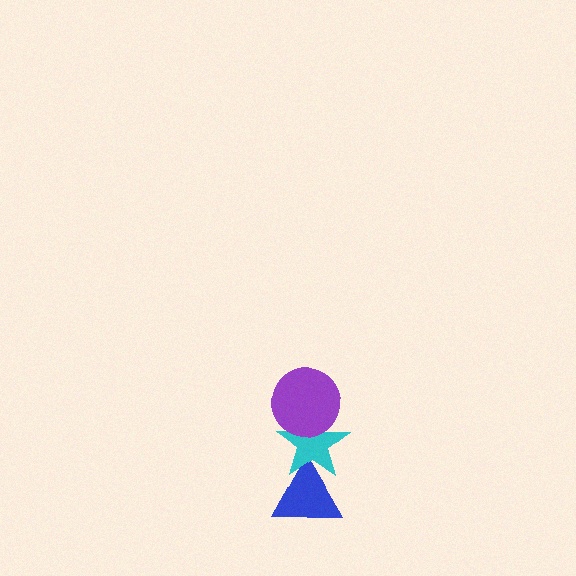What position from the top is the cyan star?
The cyan star is 2nd from the top.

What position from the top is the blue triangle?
The blue triangle is 3rd from the top.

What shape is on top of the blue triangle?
The cyan star is on top of the blue triangle.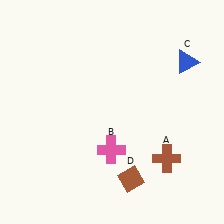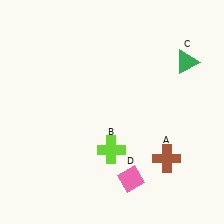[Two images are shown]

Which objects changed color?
B changed from pink to lime. C changed from blue to green. D changed from brown to pink.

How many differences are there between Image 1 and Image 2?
There are 3 differences between the two images.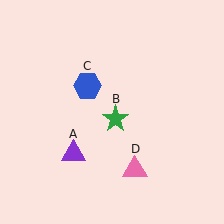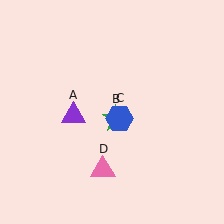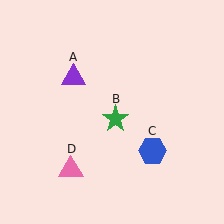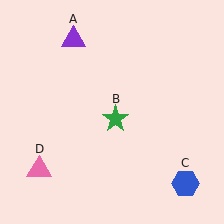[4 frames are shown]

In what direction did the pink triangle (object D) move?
The pink triangle (object D) moved left.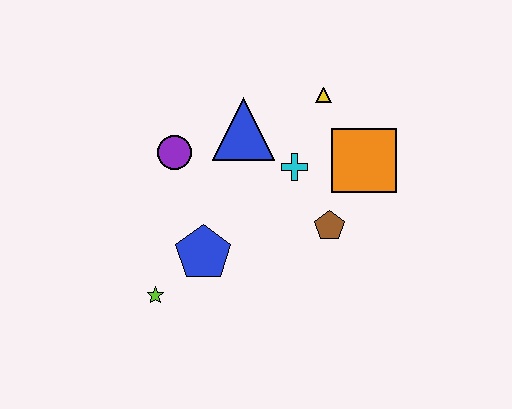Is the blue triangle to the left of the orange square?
Yes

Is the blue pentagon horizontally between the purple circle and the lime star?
No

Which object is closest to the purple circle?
The blue triangle is closest to the purple circle.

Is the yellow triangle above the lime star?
Yes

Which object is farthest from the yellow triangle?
The lime star is farthest from the yellow triangle.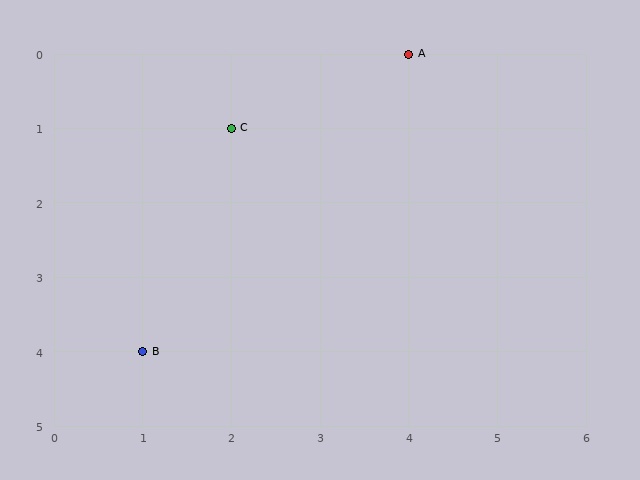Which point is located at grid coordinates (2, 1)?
Point C is at (2, 1).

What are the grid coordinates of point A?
Point A is at grid coordinates (4, 0).